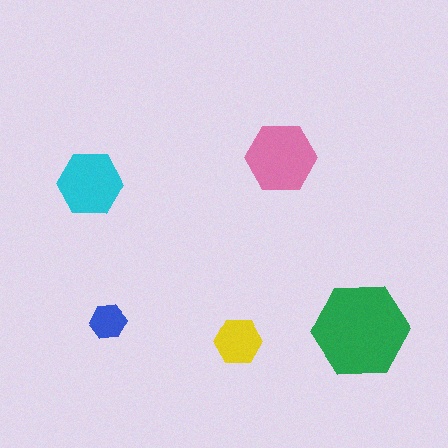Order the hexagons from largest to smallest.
the green one, the pink one, the cyan one, the yellow one, the blue one.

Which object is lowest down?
The yellow hexagon is bottommost.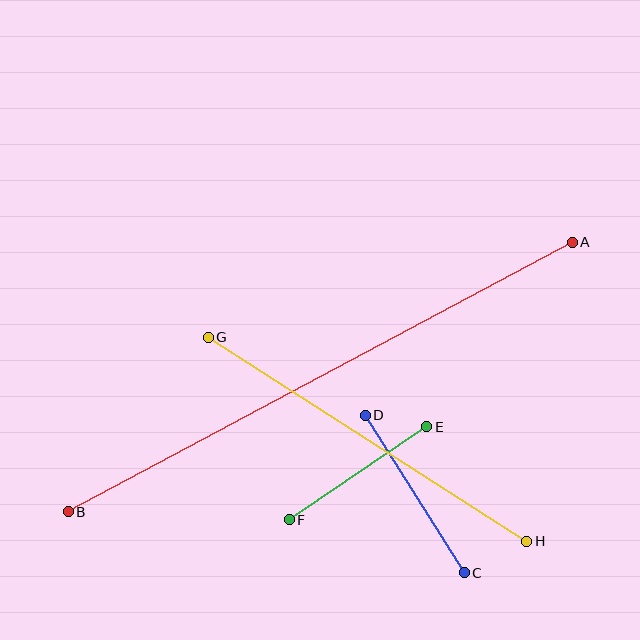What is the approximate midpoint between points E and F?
The midpoint is at approximately (358, 473) pixels.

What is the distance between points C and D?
The distance is approximately 186 pixels.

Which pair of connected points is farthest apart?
Points A and B are farthest apart.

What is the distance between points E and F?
The distance is approximately 166 pixels.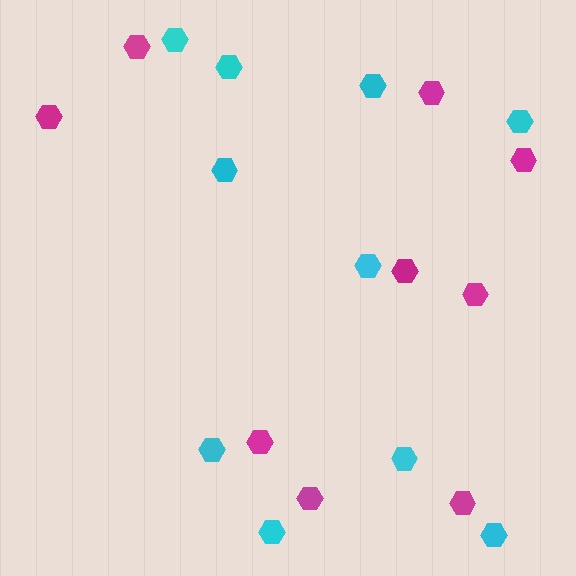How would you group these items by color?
There are 2 groups: one group of cyan hexagons (10) and one group of magenta hexagons (9).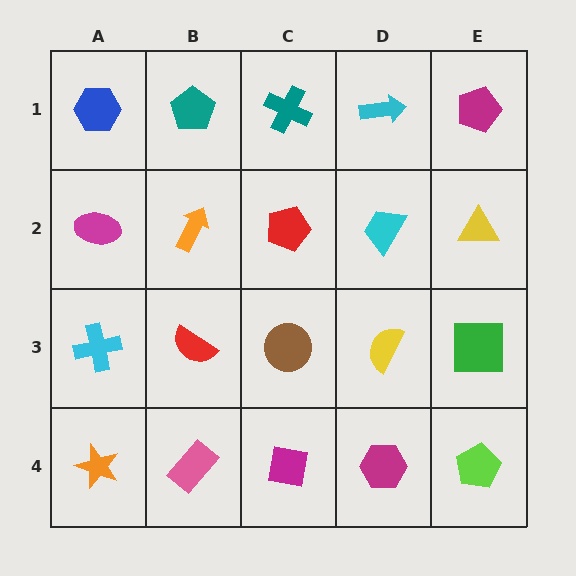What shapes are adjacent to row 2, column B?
A teal pentagon (row 1, column B), a red semicircle (row 3, column B), a magenta ellipse (row 2, column A), a red pentagon (row 2, column C).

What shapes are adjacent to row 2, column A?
A blue hexagon (row 1, column A), a cyan cross (row 3, column A), an orange arrow (row 2, column B).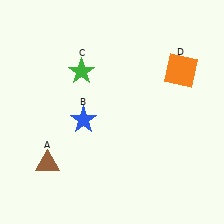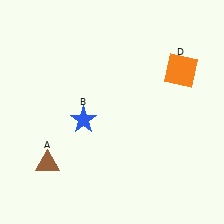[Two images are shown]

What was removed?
The green star (C) was removed in Image 2.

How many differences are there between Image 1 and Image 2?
There is 1 difference between the two images.